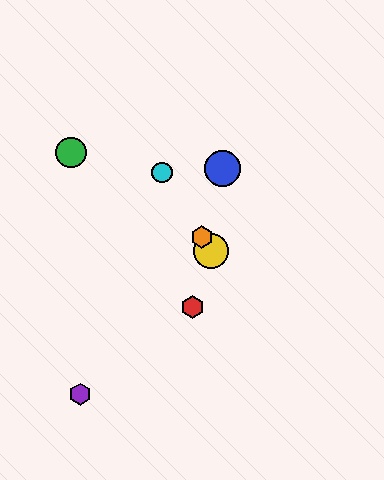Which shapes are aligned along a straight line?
The yellow circle, the orange hexagon, the cyan circle are aligned along a straight line.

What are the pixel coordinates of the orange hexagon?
The orange hexagon is at (202, 237).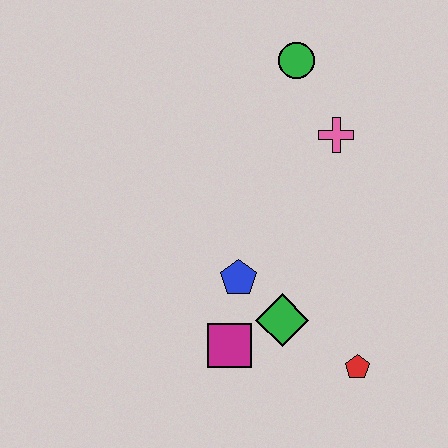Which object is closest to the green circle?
The pink cross is closest to the green circle.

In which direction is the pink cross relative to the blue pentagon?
The pink cross is above the blue pentagon.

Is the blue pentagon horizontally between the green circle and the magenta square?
Yes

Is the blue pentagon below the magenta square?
No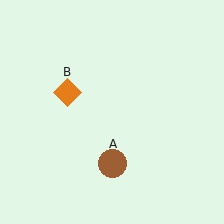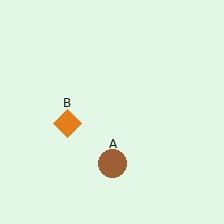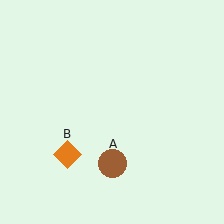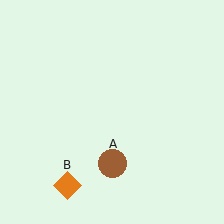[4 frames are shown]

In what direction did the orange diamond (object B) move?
The orange diamond (object B) moved down.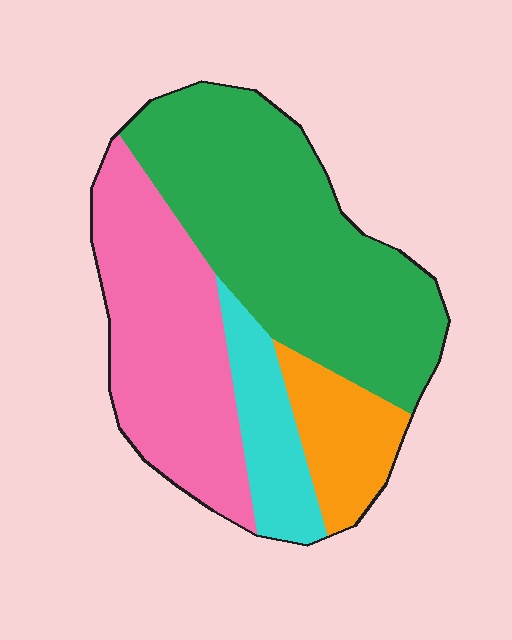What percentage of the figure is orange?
Orange takes up about one eighth (1/8) of the figure.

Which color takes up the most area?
Green, at roughly 45%.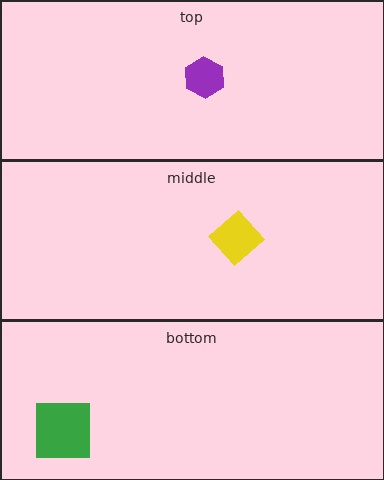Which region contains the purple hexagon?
The top region.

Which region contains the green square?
The bottom region.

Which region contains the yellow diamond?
The middle region.